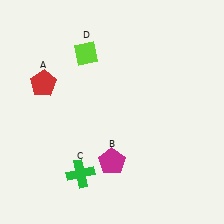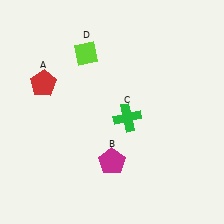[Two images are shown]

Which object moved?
The green cross (C) moved up.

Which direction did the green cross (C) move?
The green cross (C) moved up.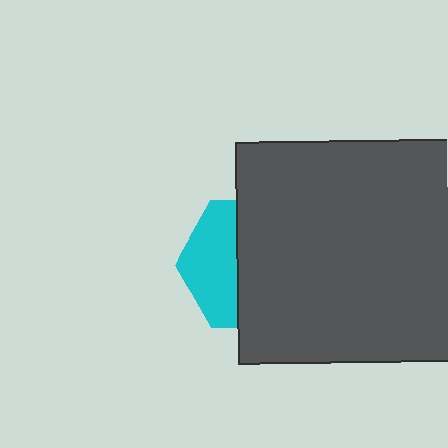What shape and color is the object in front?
The object in front is a dark gray square.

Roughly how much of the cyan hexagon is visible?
A small part of it is visible (roughly 39%).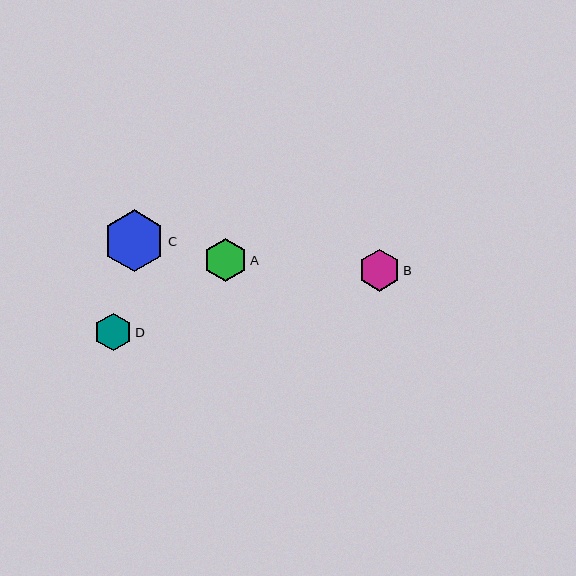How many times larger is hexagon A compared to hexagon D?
Hexagon A is approximately 1.2 times the size of hexagon D.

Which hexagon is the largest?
Hexagon C is the largest with a size of approximately 62 pixels.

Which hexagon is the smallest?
Hexagon D is the smallest with a size of approximately 38 pixels.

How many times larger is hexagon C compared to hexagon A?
Hexagon C is approximately 1.4 times the size of hexagon A.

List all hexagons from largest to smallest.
From largest to smallest: C, A, B, D.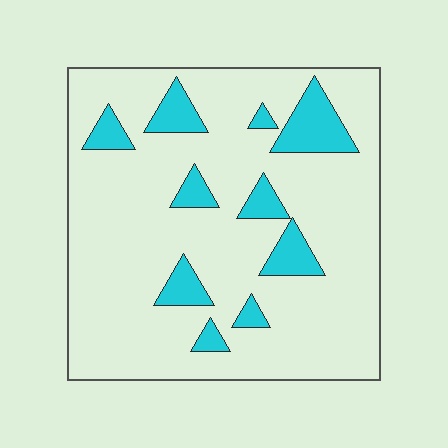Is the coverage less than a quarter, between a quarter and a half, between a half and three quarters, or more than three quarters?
Less than a quarter.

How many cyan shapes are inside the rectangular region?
10.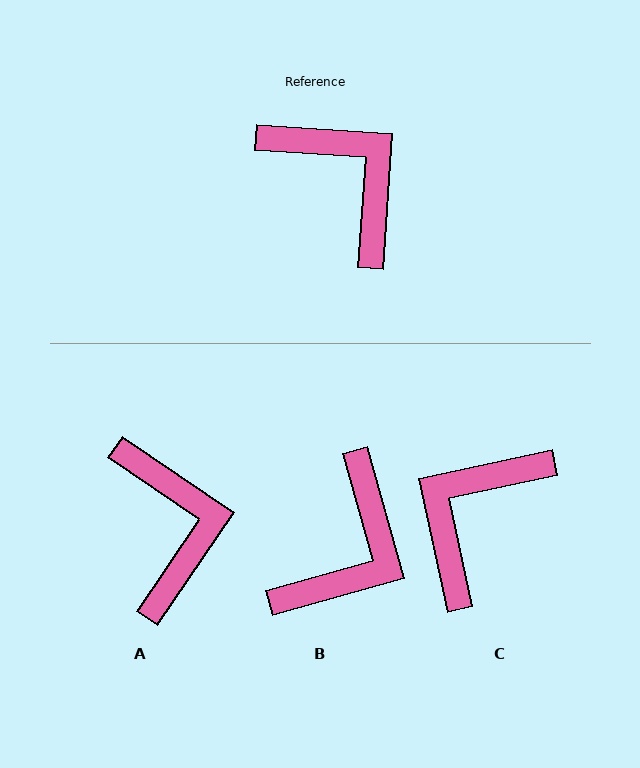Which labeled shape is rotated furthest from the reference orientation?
C, about 106 degrees away.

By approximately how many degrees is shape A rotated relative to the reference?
Approximately 31 degrees clockwise.